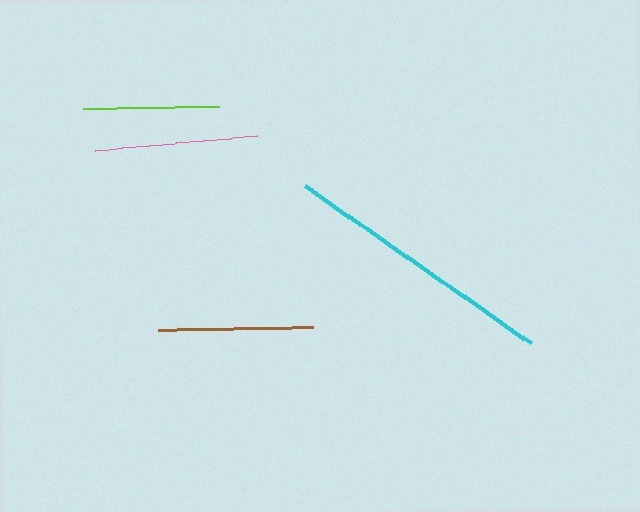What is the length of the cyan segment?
The cyan segment is approximately 275 pixels long.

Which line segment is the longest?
The cyan line is the longest at approximately 275 pixels.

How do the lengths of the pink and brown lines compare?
The pink and brown lines are approximately the same length.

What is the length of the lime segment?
The lime segment is approximately 136 pixels long.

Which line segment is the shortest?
The lime line is the shortest at approximately 136 pixels.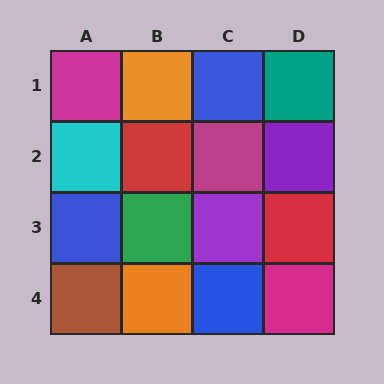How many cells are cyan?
1 cell is cyan.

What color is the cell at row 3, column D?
Red.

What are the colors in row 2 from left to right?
Cyan, red, magenta, purple.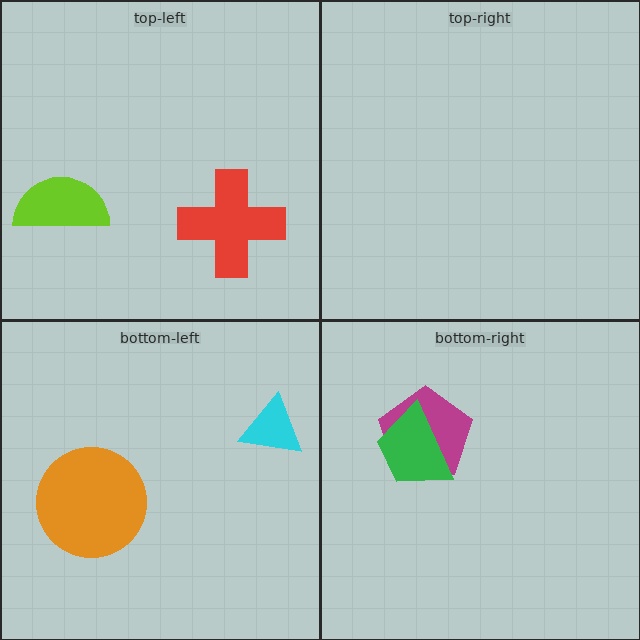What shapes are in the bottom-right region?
The magenta pentagon, the green trapezoid.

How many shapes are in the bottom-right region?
2.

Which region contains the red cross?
The top-left region.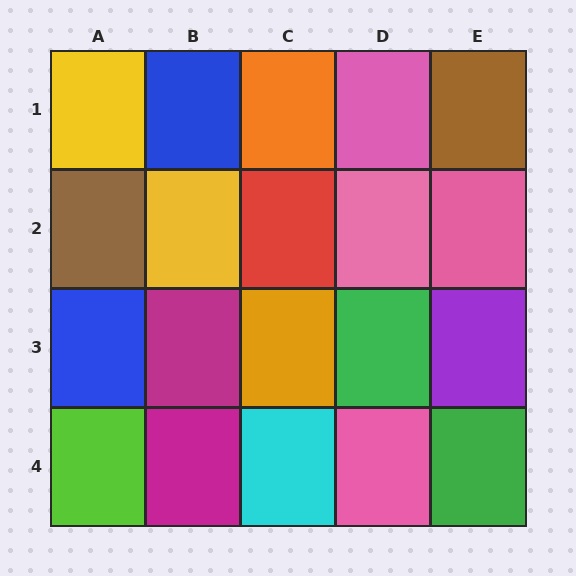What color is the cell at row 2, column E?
Pink.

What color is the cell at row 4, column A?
Lime.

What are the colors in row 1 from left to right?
Yellow, blue, orange, pink, brown.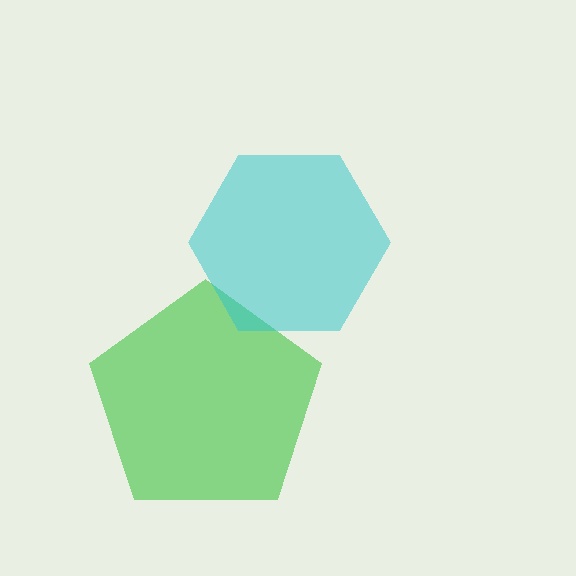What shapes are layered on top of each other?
The layered shapes are: a green pentagon, a cyan hexagon.